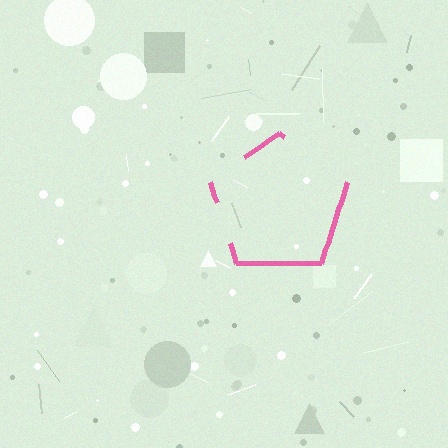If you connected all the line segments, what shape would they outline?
They would outline a pentagon.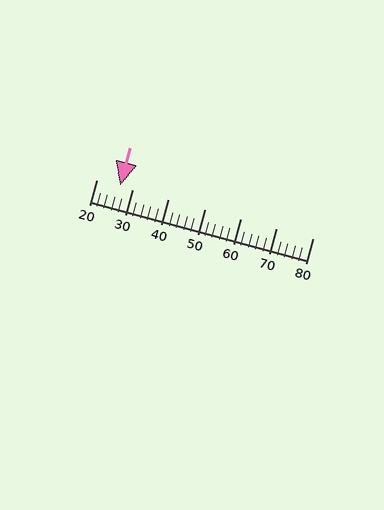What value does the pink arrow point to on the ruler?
The pink arrow points to approximately 27.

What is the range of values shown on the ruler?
The ruler shows values from 20 to 80.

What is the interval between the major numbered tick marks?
The major tick marks are spaced 10 units apart.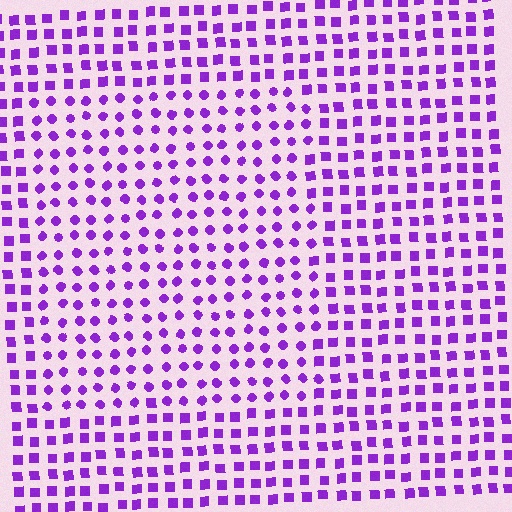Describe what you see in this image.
The image is filled with small purple elements arranged in a uniform grid. A rectangle-shaped region contains circles, while the surrounding area contains squares. The boundary is defined purely by the change in element shape.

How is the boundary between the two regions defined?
The boundary is defined by a change in element shape: circles inside vs. squares outside. All elements share the same color and spacing.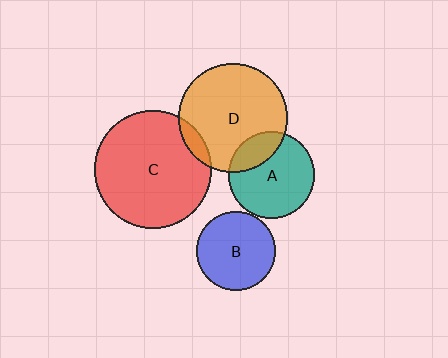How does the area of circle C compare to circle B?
Approximately 2.2 times.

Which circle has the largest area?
Circle C (red).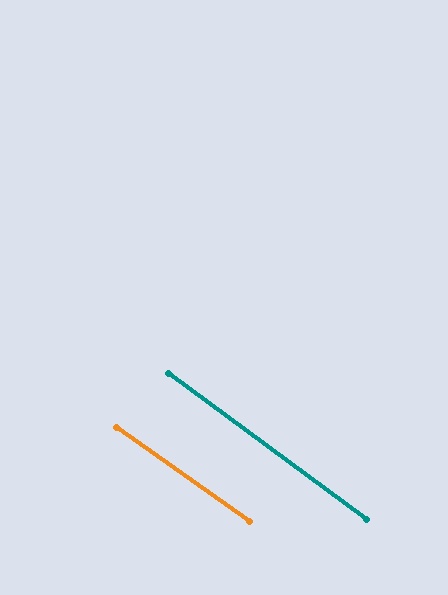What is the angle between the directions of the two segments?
Approximately 1 degree.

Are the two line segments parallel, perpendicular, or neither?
Parallel — their directions differ by only 1.0°.